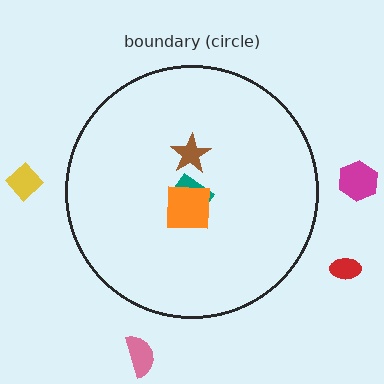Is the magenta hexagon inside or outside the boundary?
Outside.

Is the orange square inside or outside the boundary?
Inside.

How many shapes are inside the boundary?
3 inside, 4 outside.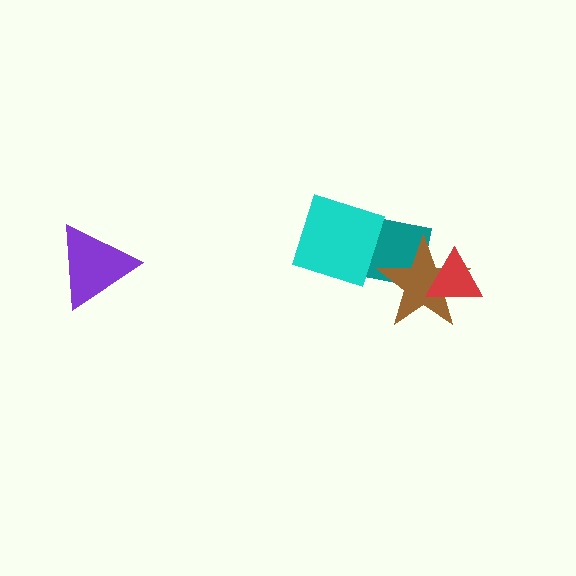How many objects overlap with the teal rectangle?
2 objects overlap with the teal rectangle.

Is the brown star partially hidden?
Yes, it is partially covered by another shape.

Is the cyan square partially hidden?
No, no other shape covers it.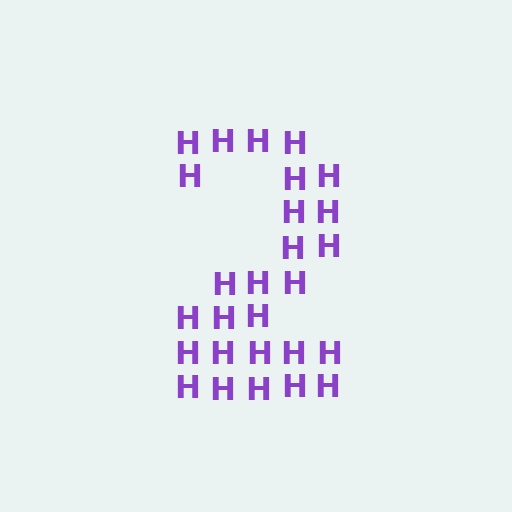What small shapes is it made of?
It is made of small letter H's.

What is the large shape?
The large shape is the digit 2.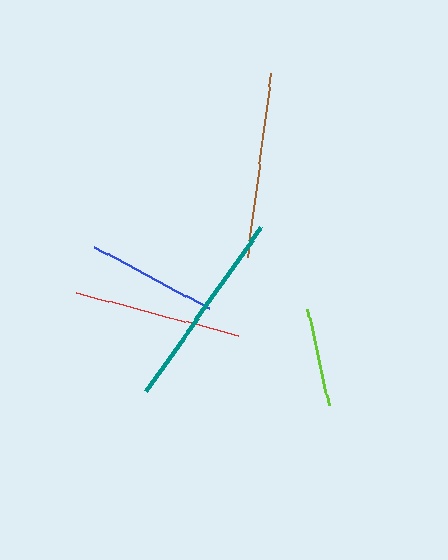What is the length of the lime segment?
The lime segment is approximately 98 pixels long.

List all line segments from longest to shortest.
From longest to shortest: teal, brown, red, blue, lime.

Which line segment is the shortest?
The lime line is the shortest at approximately 98 pixels.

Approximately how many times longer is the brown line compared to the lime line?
The brown line is approximately 1.9 times the length of the lime line.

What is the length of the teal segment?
The teal segment is approximately 201 pixels long.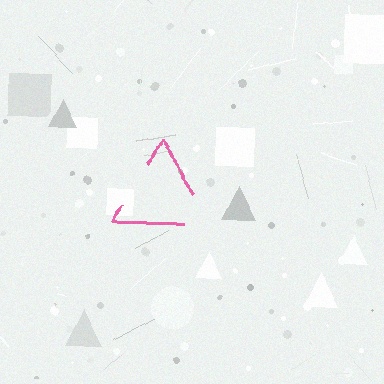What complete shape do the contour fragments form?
The contour fragments form a triangle.